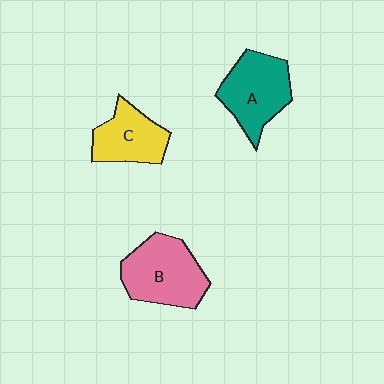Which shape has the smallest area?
Shape C (yellow).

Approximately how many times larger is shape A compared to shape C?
Approximately 1.2 times.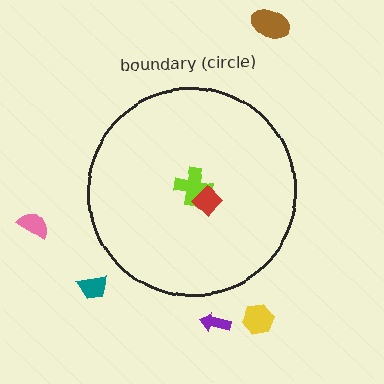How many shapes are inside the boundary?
2 inside, 5 outside.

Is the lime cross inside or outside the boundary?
Inside.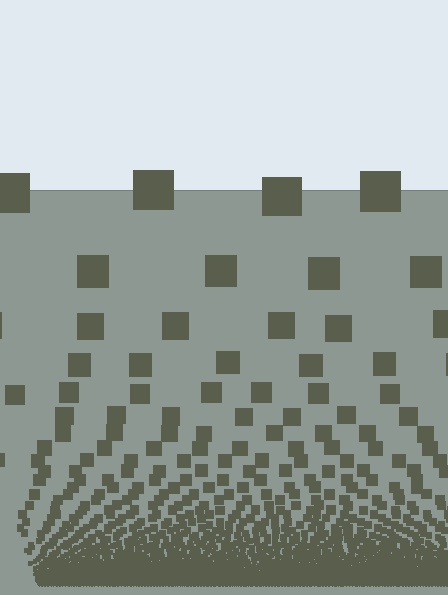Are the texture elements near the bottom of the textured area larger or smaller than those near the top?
Smaller. The gradient is inverted — elements near the bottom are smaller and denser.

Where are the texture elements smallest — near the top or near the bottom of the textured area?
Near the bottom.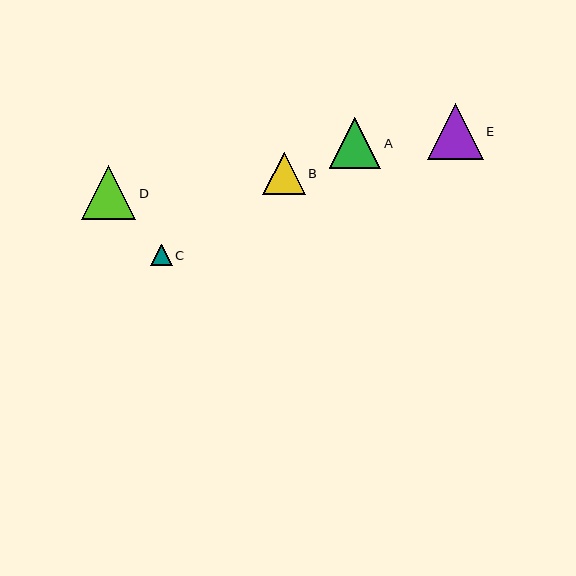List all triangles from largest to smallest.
From largest to smallest: E, D, A, B, C.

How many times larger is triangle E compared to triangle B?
Triangle E is approximately 1.3 times the size of triangle B.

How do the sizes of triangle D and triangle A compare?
Triangle D and triangle A are approximately the same size.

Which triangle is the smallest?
Triangle C is the smallest with a size of approximately 21 pixels.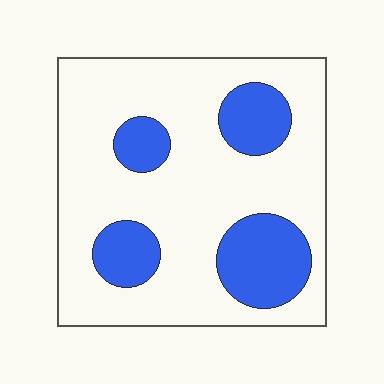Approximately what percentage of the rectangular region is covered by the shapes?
Approximately 25%.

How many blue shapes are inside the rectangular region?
4.